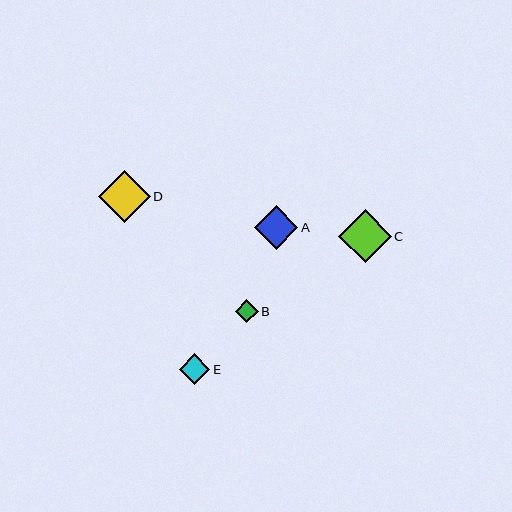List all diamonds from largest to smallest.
From largest to smallest: C, D, A, E, B.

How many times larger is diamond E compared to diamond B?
Diamond E is approximately 1.4 times the size of diamond B.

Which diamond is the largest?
Diamond C is the largest with a size of approximately 52 pixels.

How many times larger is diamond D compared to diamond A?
Diamond D is approximately 1.2 times the size of diamond A.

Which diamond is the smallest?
Diamond B is the smallest with a size of approximately 23 pixels.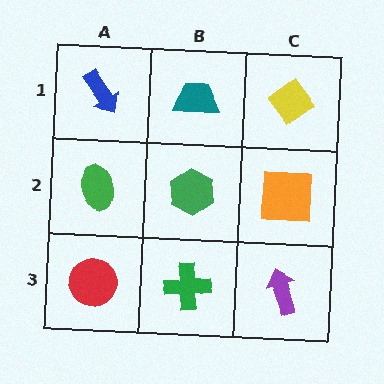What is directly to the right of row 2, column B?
An orange square.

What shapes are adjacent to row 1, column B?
A green hexagon (row 2, column B), a blue arrow (row 1, column A), a yellow diamond (row 1, column C).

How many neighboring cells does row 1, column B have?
3.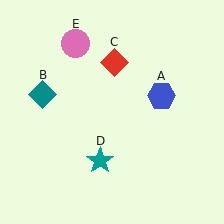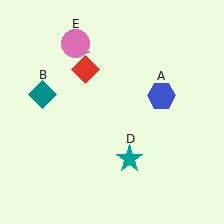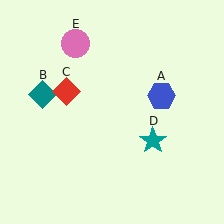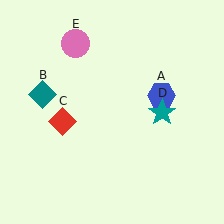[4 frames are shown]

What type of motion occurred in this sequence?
The red diamond (object C), teal star (object D) rotated counterclockwise around the center of the scene.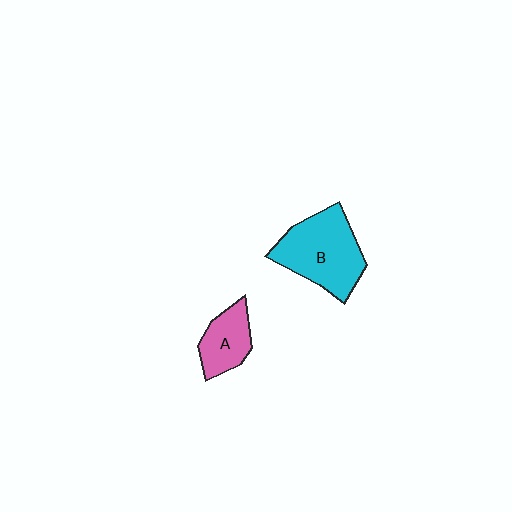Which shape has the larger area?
Shape B (cyan).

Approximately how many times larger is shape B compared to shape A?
Approximately 1.9 times.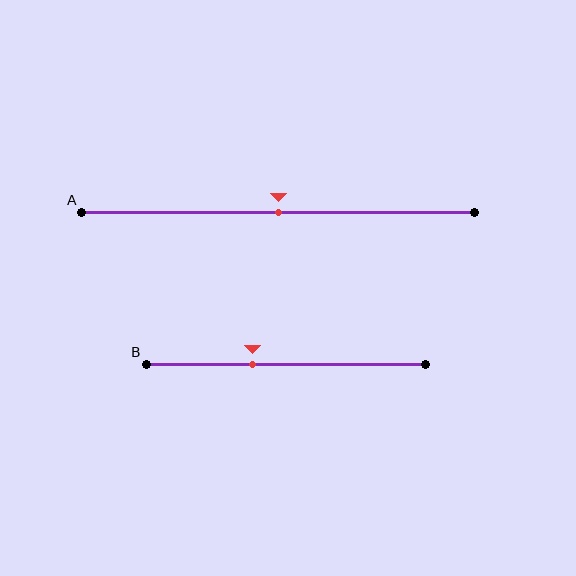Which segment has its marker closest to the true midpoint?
Segment A has its marker closest to the true midpoint.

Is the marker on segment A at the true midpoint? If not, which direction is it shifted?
Yes, the marker on segment A is at the true midpoint.